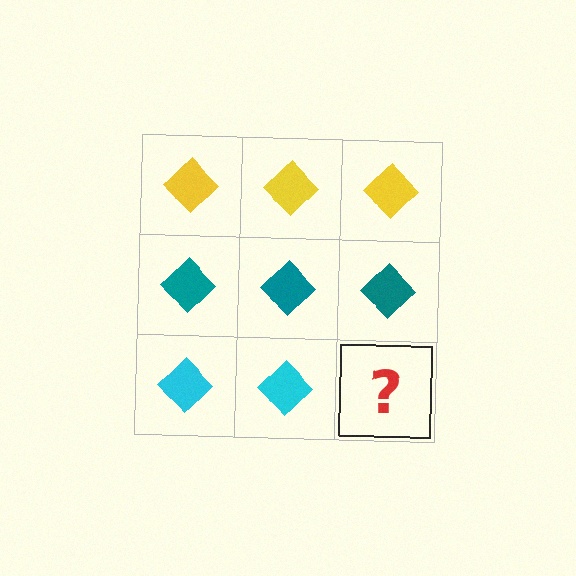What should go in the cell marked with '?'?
The missing cell should contain a cyan diamond.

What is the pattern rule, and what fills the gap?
The rule is that each row has a consistent color. The gap should be filled with a cyan diamond.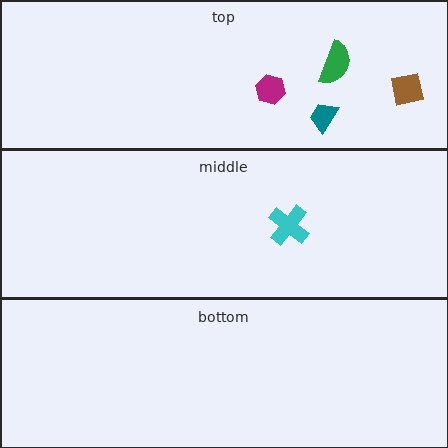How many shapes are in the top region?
4.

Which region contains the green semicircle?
The top region.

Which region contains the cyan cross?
The middle region.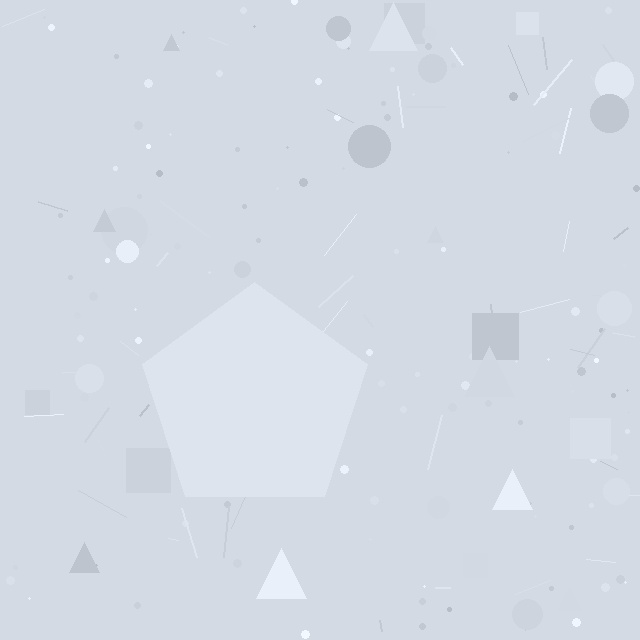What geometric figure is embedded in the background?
A pentagon is embedded in the background.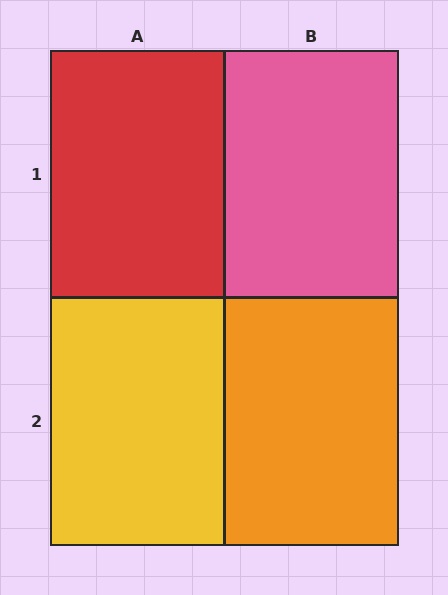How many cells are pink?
1 cell is pink.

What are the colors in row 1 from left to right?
Red, pink.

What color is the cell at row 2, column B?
Orange.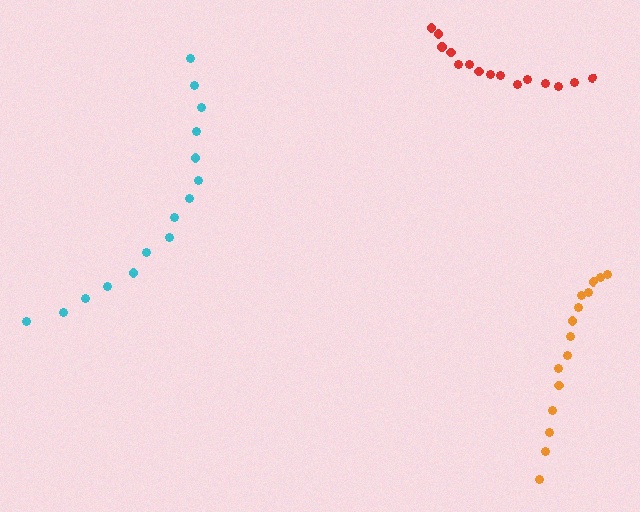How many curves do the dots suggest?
There are 3 distinct paths.